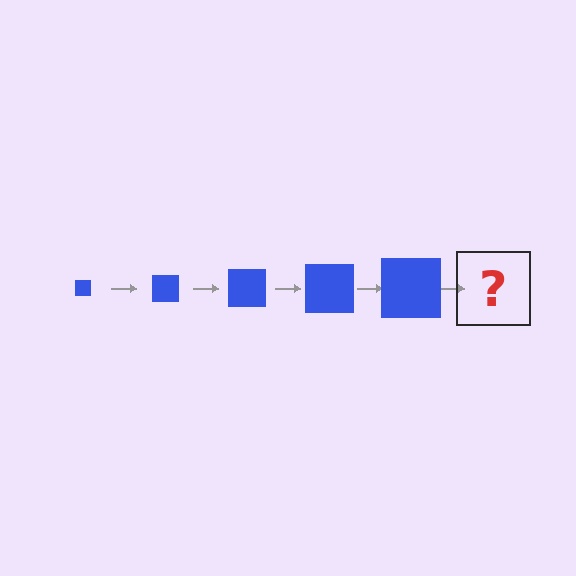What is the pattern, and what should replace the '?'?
The pattern is that the square gets progressively larger each step. The '?' should be a blue square, larger than the previous one.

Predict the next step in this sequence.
The next step is a blue square, larger than the previous one.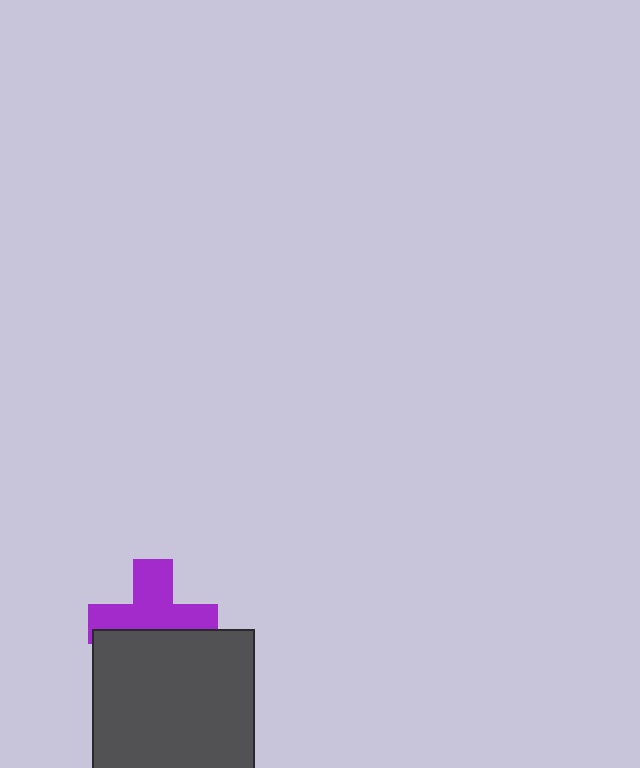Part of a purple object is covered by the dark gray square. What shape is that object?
It is a cross.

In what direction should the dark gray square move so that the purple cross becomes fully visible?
The dark gray square should move down. That is the shortest direction to clear the overlap and leave the purple cross fully visible.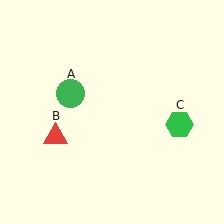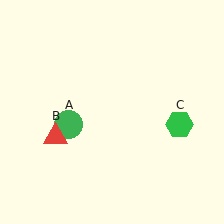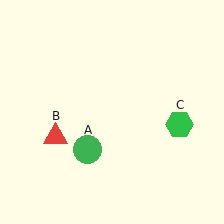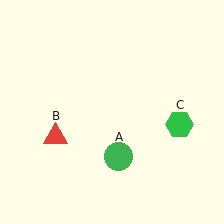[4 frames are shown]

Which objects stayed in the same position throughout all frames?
Red triangle (object B) and green hexagon (object C) remained stationary.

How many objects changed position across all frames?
1 object changed position: green circle (object A).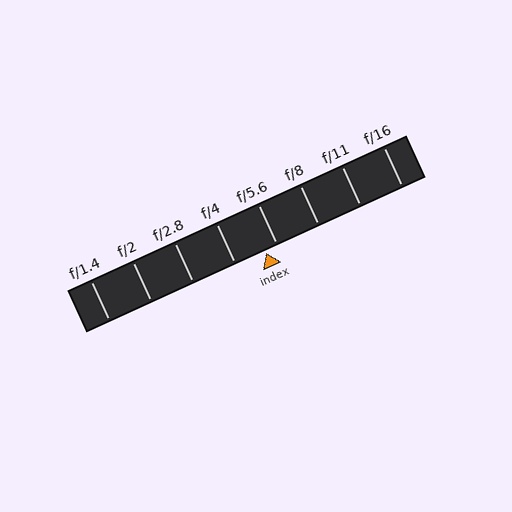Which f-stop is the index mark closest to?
The index mark is closest to f/5.6.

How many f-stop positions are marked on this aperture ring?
There are 8 f-stop positions marked.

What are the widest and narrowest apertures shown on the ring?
The widest aperture shown is f/1.4 and the narrowest is f/16.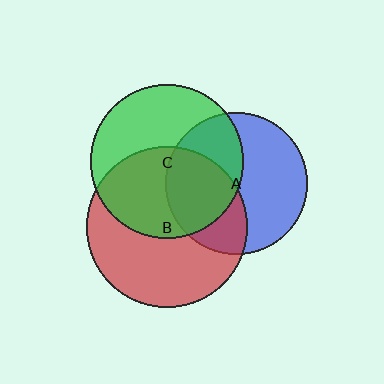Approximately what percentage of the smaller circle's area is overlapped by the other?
Approximately 40%.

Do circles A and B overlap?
Yes.